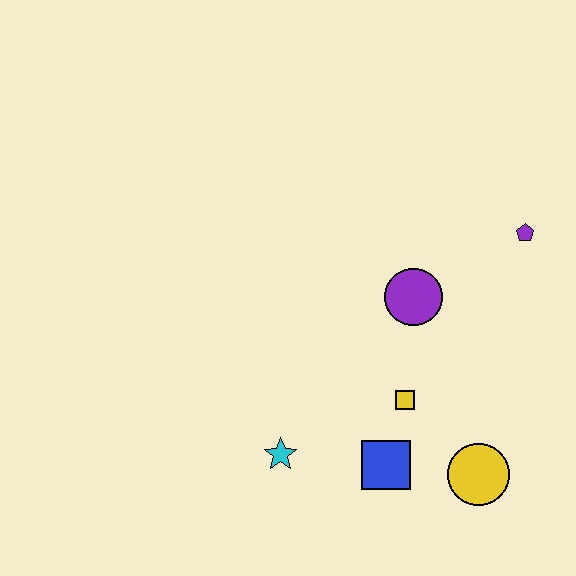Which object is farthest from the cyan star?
The purple pentagon is farthest from the cyan star.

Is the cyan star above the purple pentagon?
No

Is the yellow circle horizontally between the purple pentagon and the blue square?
Yes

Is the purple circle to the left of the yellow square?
No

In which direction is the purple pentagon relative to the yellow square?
The purple pentagon is above the yellow square.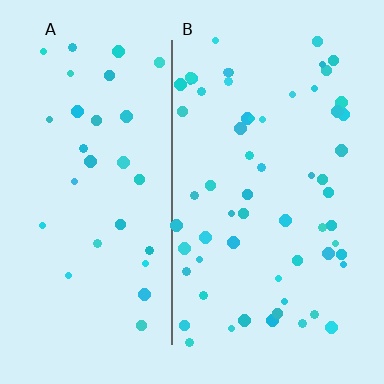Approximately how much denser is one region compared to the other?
Approximately 2.0× — region B over region A.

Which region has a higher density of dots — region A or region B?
B (the right).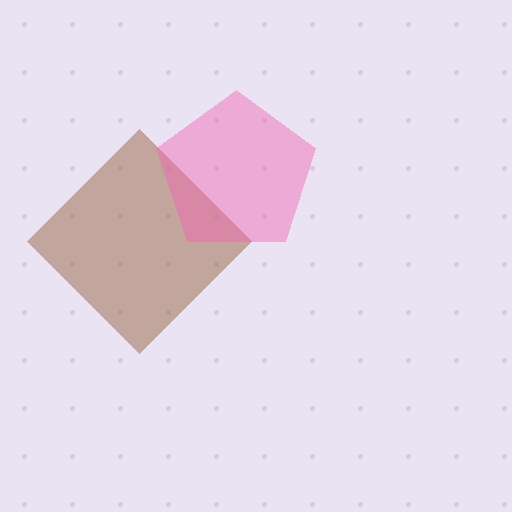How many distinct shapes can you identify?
There are 2 distinct shapes: a brown diamond, a pink pentagon.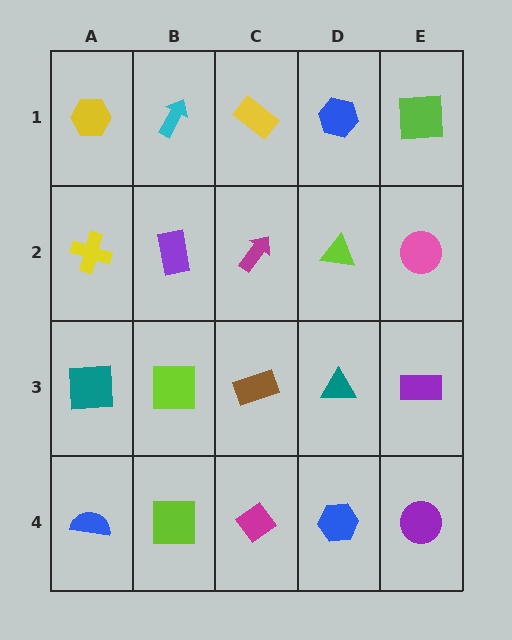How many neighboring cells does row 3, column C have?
4.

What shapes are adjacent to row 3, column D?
A lime triangle (row 2, column D), a blue hexagon (row 4, column D), a brown rectangle (row 3, column C), a purple rectangle (row 3, column E).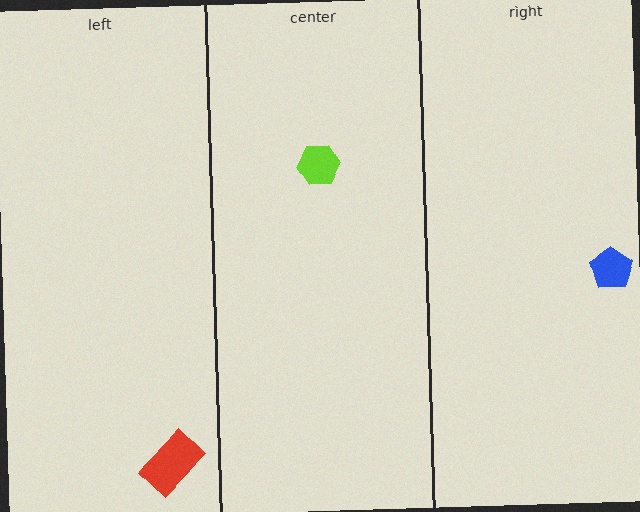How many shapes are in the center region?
1.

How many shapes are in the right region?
1.